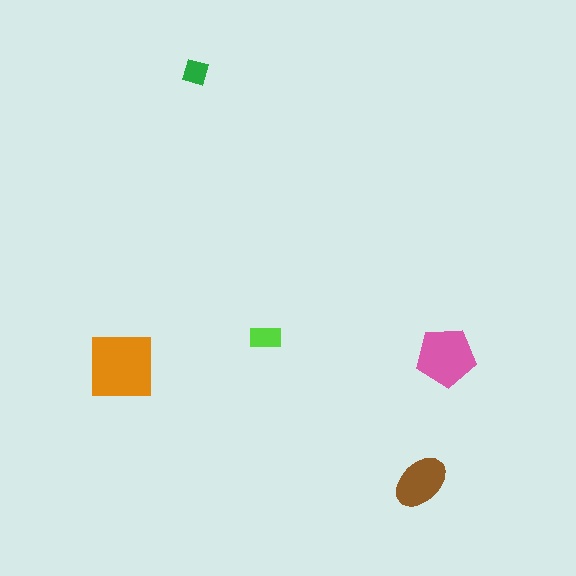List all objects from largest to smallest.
The orange square, the pink pentagon, the brown ellipse, the lime rectangle, the green diamond.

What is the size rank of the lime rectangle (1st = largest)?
4th.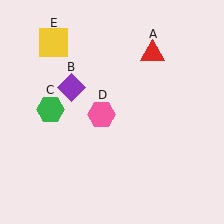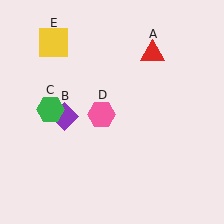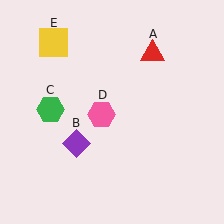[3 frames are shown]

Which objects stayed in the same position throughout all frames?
Red triangle (object A) and green hexagon (object C) and pink hexagon (object D) and yellow square (object E) remained stationary.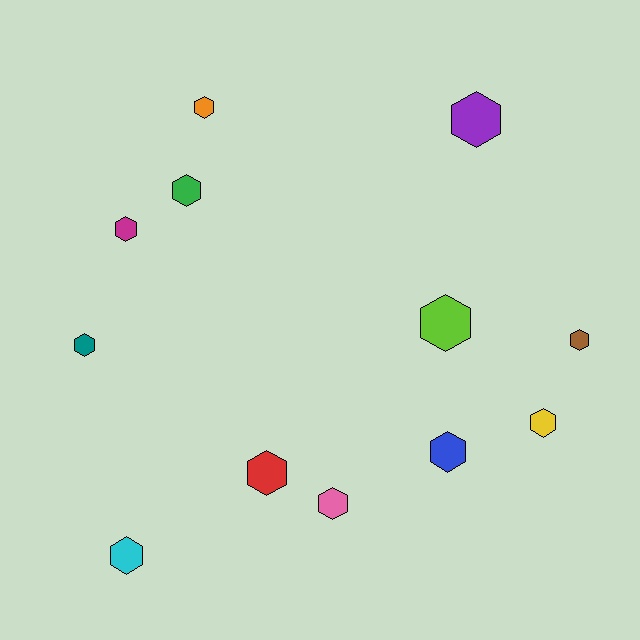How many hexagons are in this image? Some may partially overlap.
There are 12 hexagons.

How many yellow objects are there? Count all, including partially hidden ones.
There is 1 yellow object.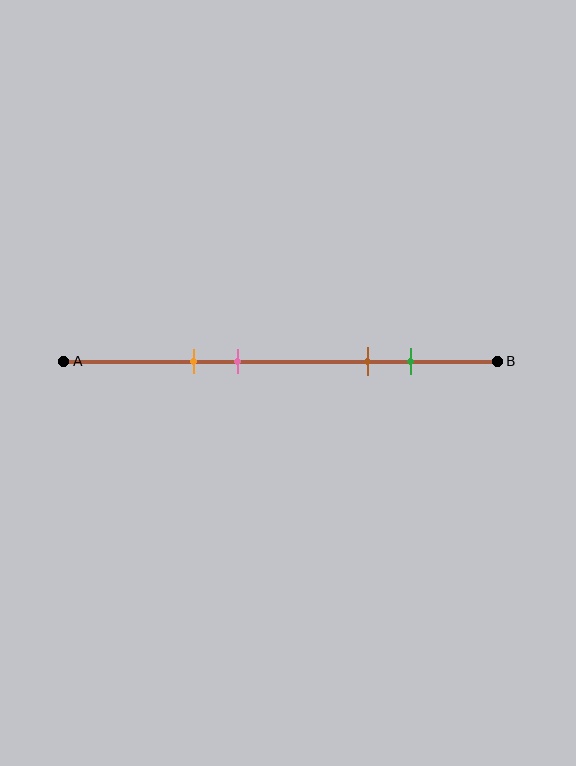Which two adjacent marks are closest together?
The orange and pink marks are the closest adjacent pair.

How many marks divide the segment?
There are 4 marks dividing the segment.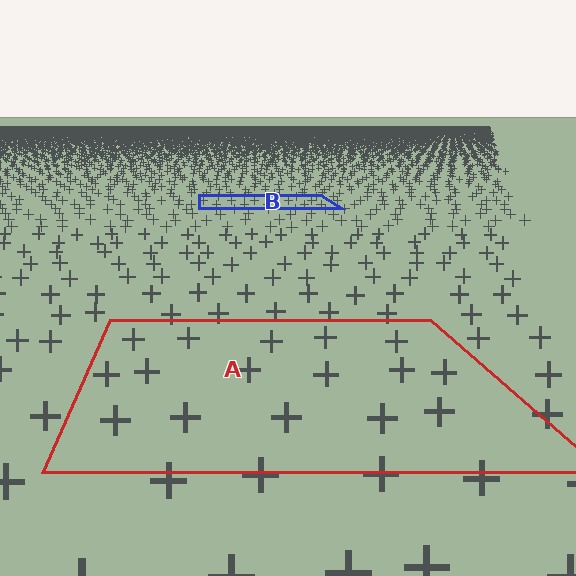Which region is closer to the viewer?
Region A is closer. The texture elements there are larger and more spread out.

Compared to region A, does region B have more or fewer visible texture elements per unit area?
Region B has more texture elements per unit area — they are packed more densely because it is farther away.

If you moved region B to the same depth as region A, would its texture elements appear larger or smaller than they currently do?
They would appear larger. At a closer depth, the same texture elements are projected at a bigger on-screen size.